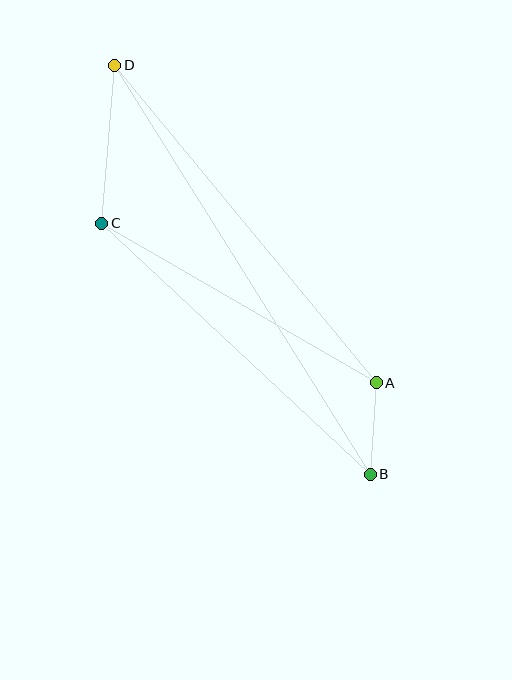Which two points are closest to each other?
Points A and B are closest to each other.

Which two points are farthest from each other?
Points B and D are farthest from each other.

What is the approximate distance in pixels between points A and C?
The distance between A and C is approximately 317 pixels.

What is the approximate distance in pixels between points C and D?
The distance between C and D is approximately 158 pixels.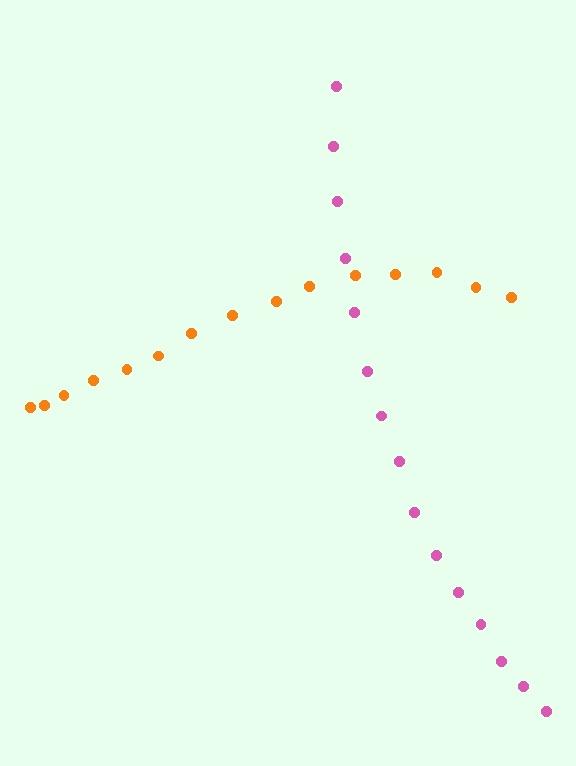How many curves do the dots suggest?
There are 2 distinct paths.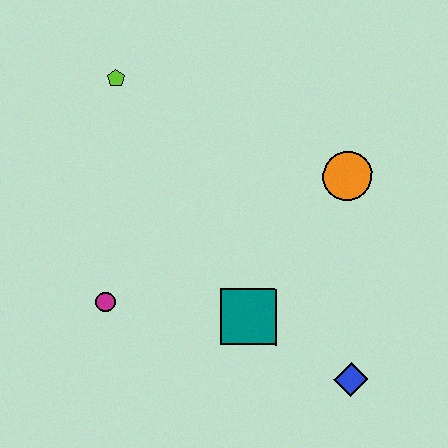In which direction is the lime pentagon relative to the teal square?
The lime pentagon is above the teal square.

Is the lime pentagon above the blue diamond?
Yes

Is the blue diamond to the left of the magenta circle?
No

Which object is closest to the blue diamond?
The teal square is closest to the blue diamond.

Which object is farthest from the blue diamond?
The lime pentagon is farthest from the blue diamond.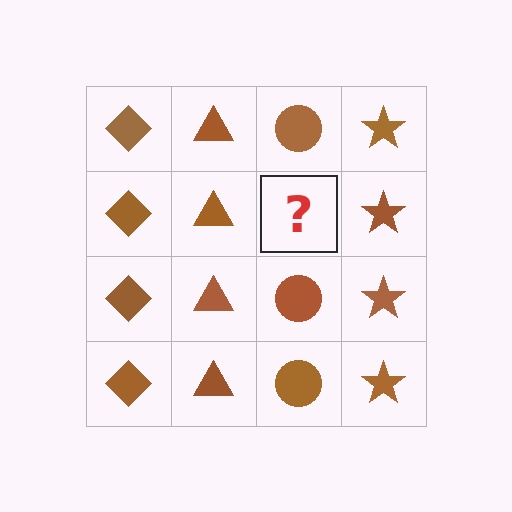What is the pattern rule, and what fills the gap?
The rule is that each column has a consistent shape. The gap should be filled with a brown circle.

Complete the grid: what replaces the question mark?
The question mark should be replaced with a brown circle.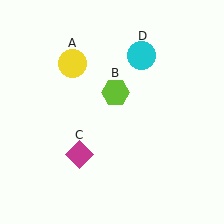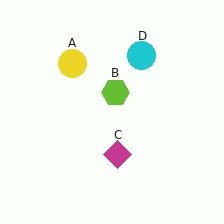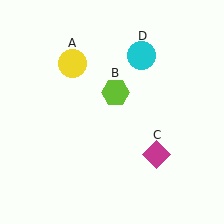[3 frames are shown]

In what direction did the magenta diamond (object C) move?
The magenta diamond (object C) moved right.